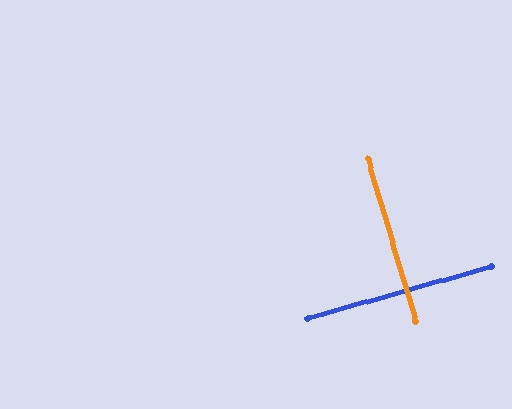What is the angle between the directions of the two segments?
Approximately 89 degrees.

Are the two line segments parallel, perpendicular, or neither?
Perpendicular — they meet at approximately 89°.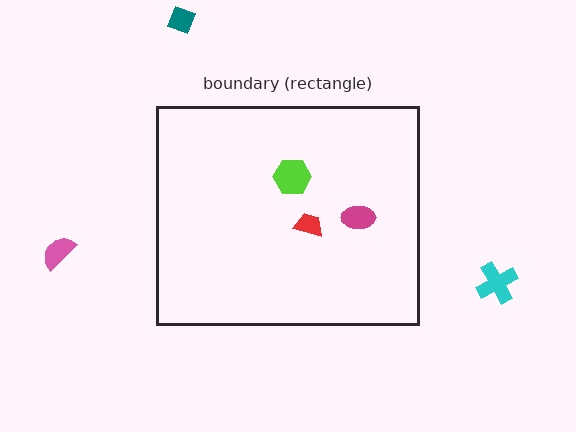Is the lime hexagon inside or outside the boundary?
Inside.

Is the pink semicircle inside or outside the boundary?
Outside.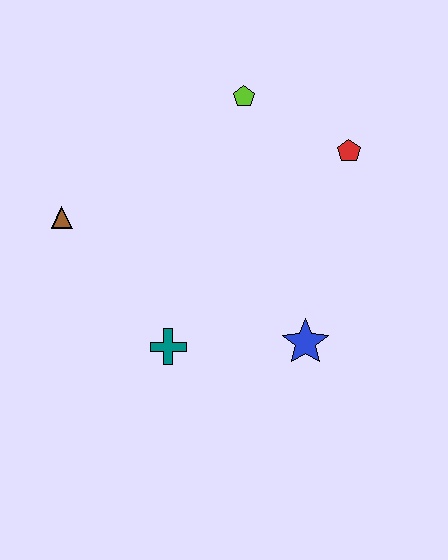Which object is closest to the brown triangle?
The teal cross is closest to the brown triangle.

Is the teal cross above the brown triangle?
No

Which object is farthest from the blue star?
The brown triangle is farthest from the blue star.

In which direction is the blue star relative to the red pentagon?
The blue star is below the red pentagon.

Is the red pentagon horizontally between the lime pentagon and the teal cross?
No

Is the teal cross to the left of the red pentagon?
Yes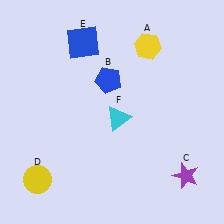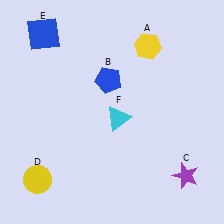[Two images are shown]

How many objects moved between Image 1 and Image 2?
1 object moved between the two images.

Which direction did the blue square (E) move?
The blue square (E) moved left.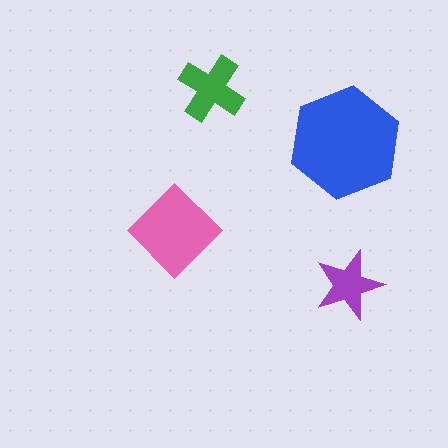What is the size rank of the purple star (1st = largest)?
4th.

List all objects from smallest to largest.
The purple star, the green cross, the pink diamond, the blue hexagon.